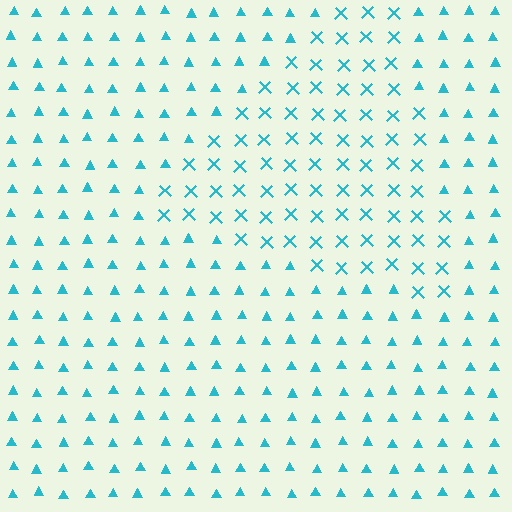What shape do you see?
I see a triangle.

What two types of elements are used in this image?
The image uses X marks inside the triangle region and triangles outside it.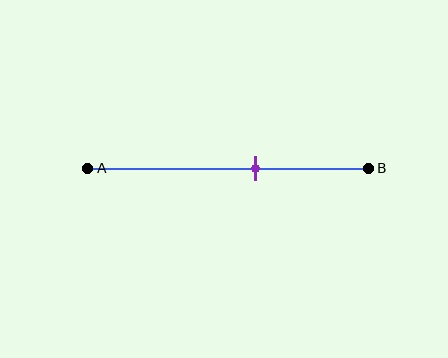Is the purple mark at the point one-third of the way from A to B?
No, the mark is at about 60% from A, not at the 33% one-third point.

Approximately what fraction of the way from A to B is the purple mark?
The purple mark is approximately 60% of the way from A to B.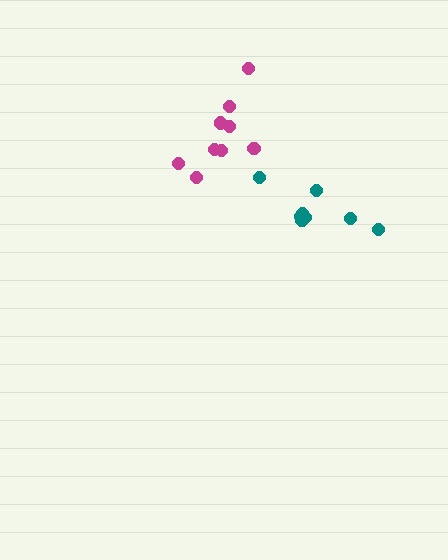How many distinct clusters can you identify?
There are 2 distinct clusters.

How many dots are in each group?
Group 1: 9 dots, Group 2: 8 dots (17 total).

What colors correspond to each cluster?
The clusters are colored: magenta, teal.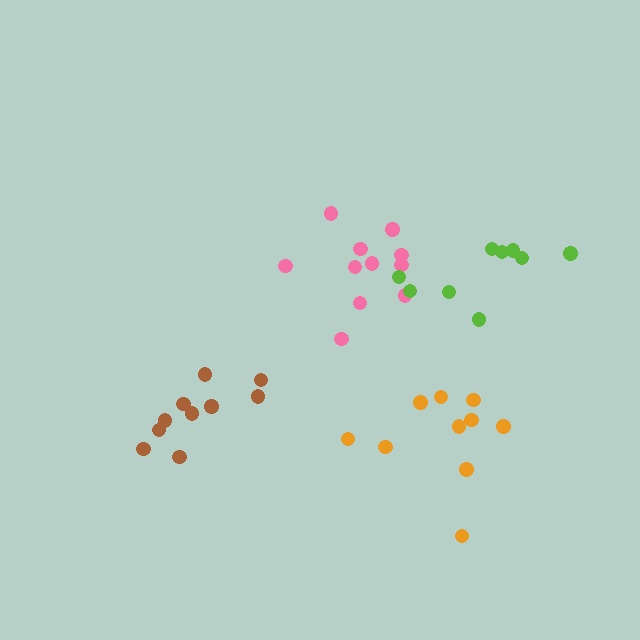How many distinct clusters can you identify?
There are 4 distinct clusters.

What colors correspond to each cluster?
The clusters are colored: pink, orange, brown, lime.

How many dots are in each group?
Group 1: 11 dots, Group 2: 10 dots, Group 3: 10 dots, Group 4: 9 dots (40 total).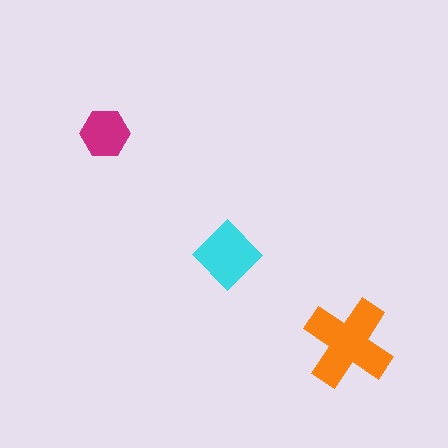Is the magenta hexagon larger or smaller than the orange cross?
Smaller.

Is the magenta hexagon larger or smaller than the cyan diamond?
Smaller.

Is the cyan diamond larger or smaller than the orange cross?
Smaller.